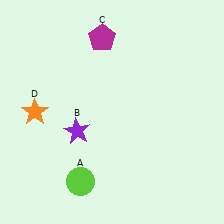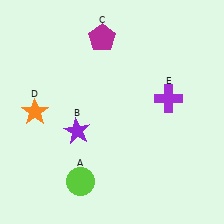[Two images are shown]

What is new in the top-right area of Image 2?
A purple cross (E) was added in the top-right area of Image 2.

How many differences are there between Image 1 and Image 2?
There is 1 difference between the two images.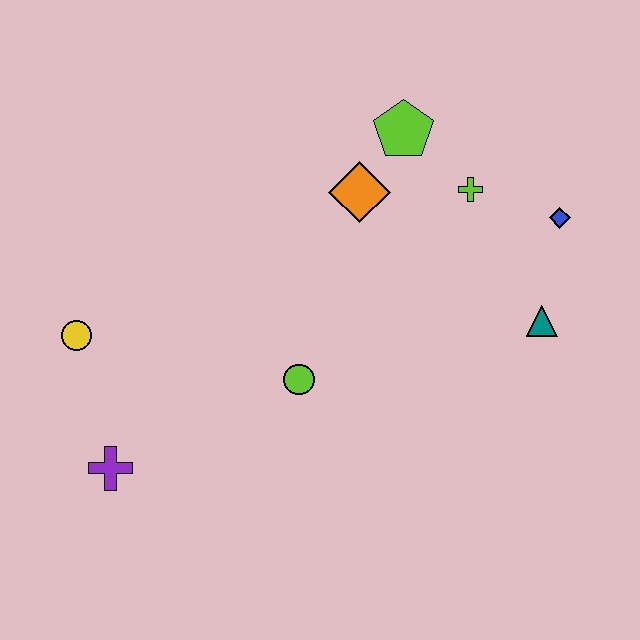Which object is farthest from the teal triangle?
The yellow circle is farthest from the teal triangle.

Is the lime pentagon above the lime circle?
Yes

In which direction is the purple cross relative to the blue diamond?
The purple cross is to the left of the blue diamond.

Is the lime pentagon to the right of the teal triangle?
No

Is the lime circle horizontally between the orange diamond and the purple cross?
Yes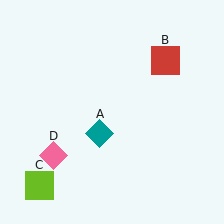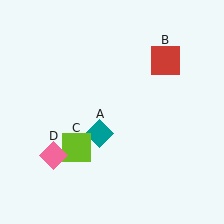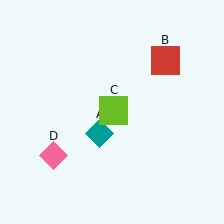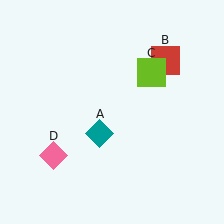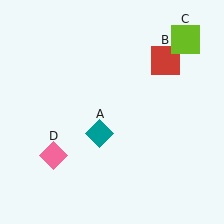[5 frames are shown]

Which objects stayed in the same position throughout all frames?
Teal diamond (object A) and red square (object B) and pink diamond (object D) remained stationary.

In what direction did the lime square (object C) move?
The lime square (object C) moved up and to the right.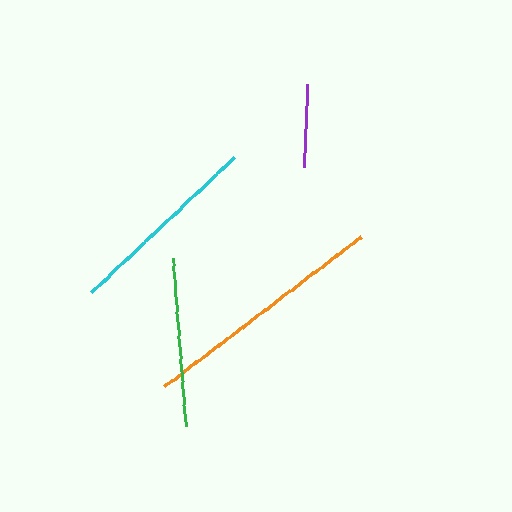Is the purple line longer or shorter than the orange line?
The orange line is longer than the purple line.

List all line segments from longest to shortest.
From longest to shortest: orange, cyan, green, purple.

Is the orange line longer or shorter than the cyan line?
The orange line is longer than the cyan line.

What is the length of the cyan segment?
The cyan segment is approximately 197 pixels long.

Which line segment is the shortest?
The purple line is the shortest at approximately 83 pixels.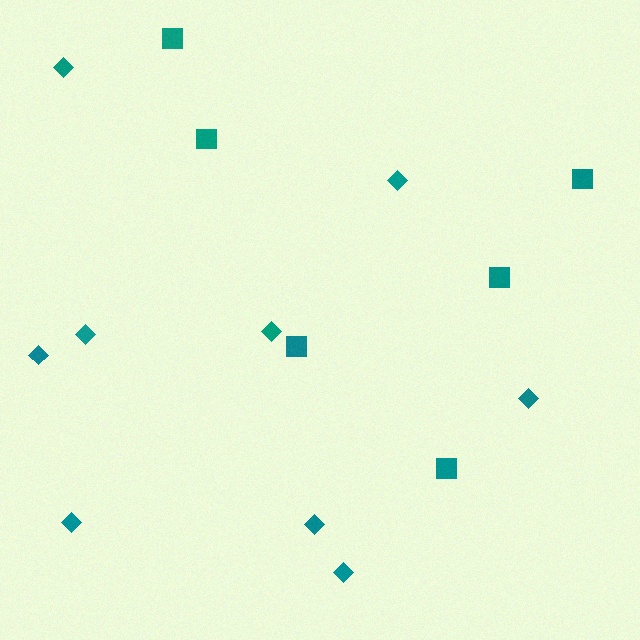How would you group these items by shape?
There are 2 groups: one group of squares (6) and one group of diamonds (9).